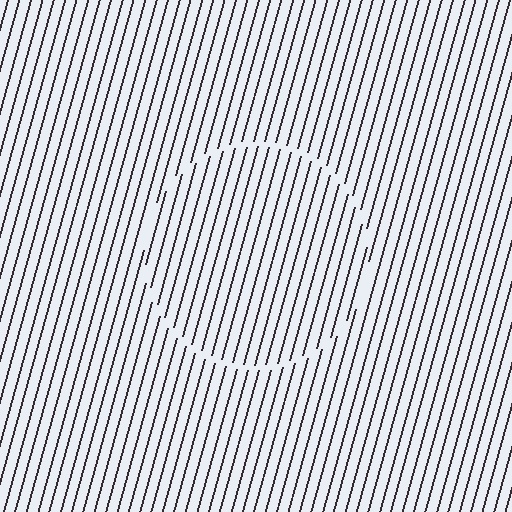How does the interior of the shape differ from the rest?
The interior of the shape contains the same grating, shifted by half a period — the contour is defined by the phase discontinuity where line-ends from the inner and outer gratings abut.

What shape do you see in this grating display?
An illusory circle. The interior of the shape contains the same grating, shifted by half a period — the contour is defined by the phase discontinuity where line-ends from the inner and outer gratings abut.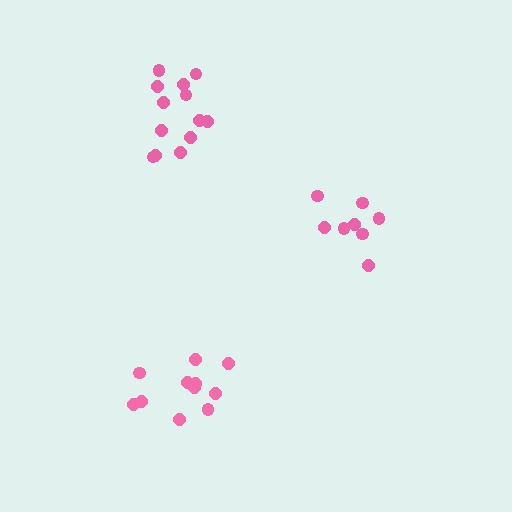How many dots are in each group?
Group 1: 13 dots, Group 2: 11 dots, Group 3: 8 dots (32 total).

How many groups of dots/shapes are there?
There are 3 groups.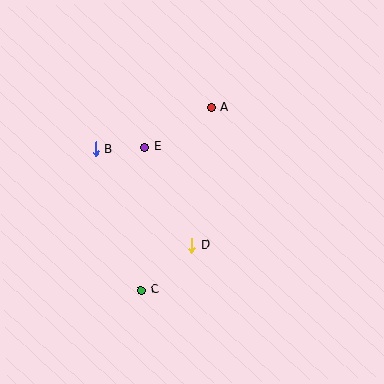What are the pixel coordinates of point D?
Point D is at (192, 245).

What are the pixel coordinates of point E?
Point E is at (145, 147).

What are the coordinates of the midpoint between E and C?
The midpoint between E and C is at (143, 218).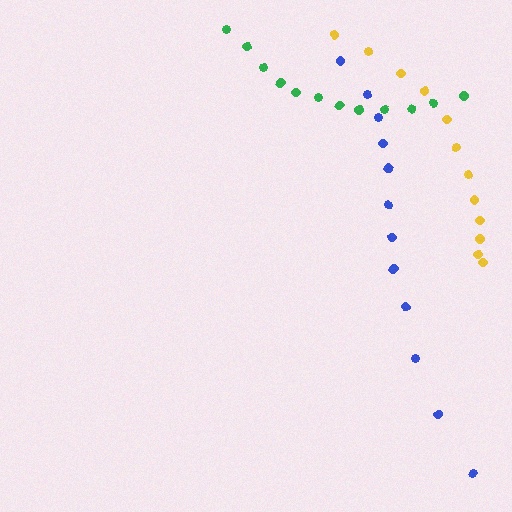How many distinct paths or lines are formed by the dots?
There are 3 distinct paths.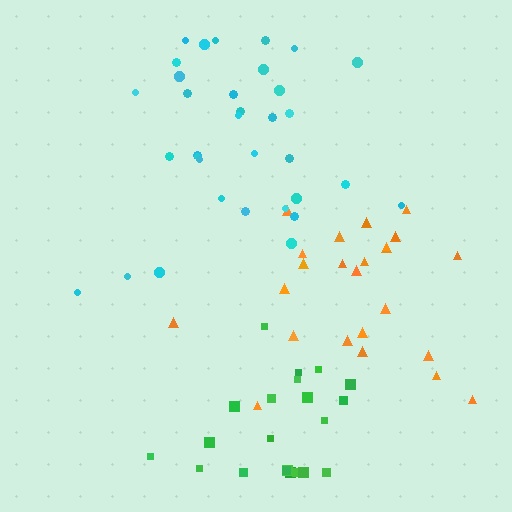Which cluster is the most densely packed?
Green.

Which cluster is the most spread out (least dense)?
Orange.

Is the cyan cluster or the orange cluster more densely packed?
Cyan.